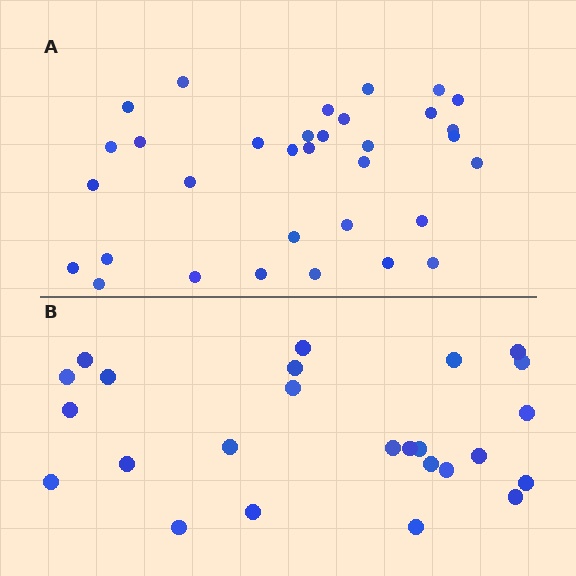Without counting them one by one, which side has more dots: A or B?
Region A (the top region) has more dots.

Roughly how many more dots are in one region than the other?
Region A has roughly 8 or so more dots than region B.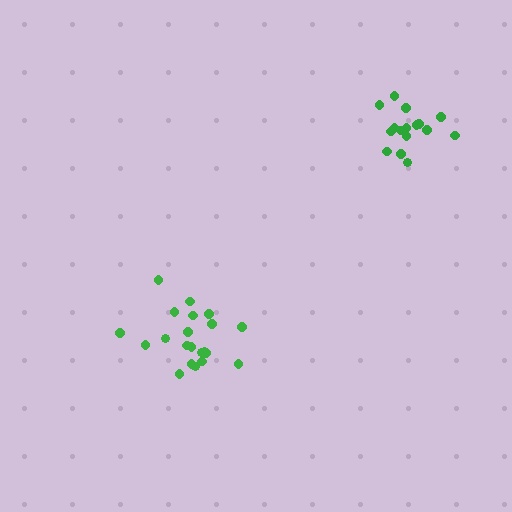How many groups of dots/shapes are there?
There are 2 groups.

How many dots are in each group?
Group 1: 16 dots, Group 2: 21 dots (37 total).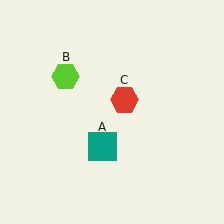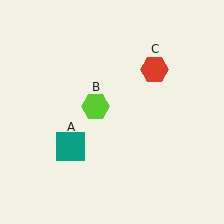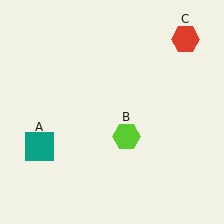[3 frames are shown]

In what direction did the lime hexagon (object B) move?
The lime hexagon (object B) moved down and to the right.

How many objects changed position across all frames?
3 objects changed position: teal square (object A), lime hexagon (object B), red hexagon (object C).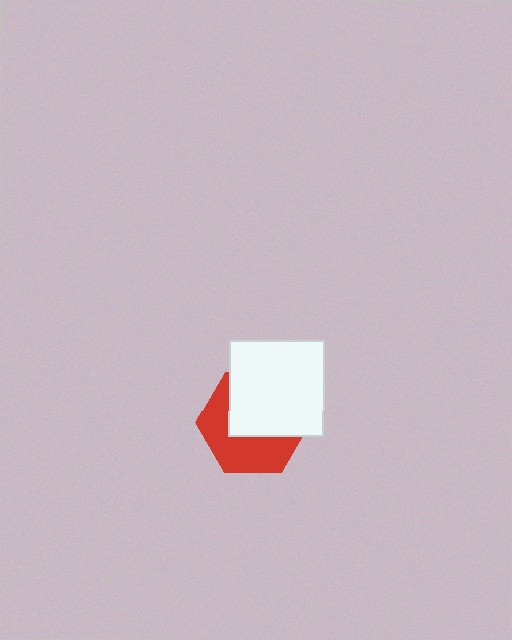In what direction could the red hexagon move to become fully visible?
The red hexagon could move down. That would shift it out from behind the white rectangle entirely.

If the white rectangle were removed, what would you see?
You would see the complete red hexagon.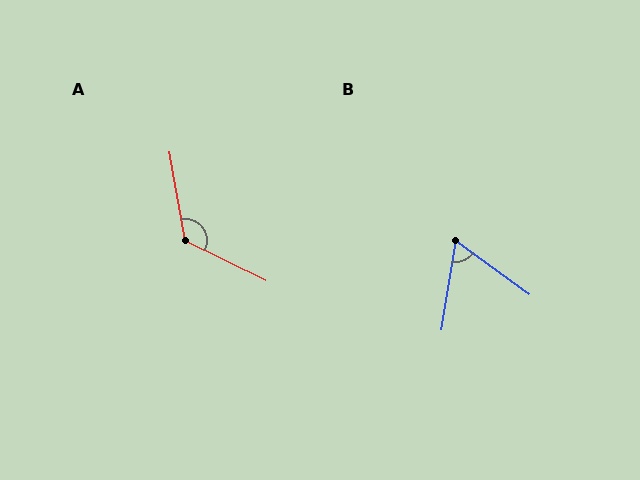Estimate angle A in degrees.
Approximately 126 degrees.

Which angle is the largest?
A, at approximately 126 degrees.